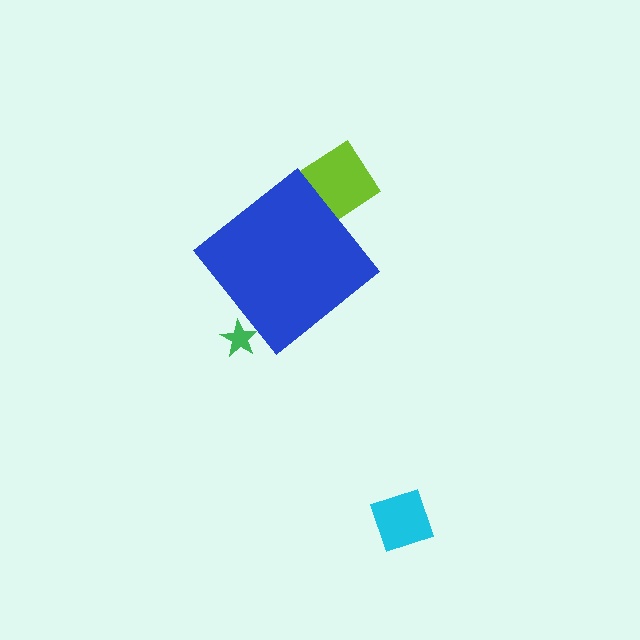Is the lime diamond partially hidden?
Yes, the lime diamond is partially hidden behind the blue diamond.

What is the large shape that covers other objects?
A blue diamond.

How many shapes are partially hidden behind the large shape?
2 shapes are partially hidden.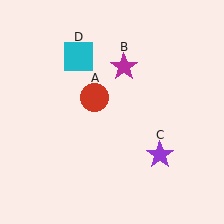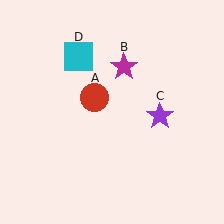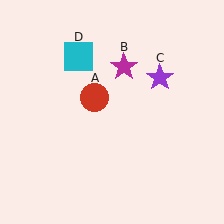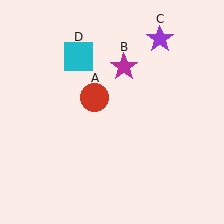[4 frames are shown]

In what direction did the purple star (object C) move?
The purple star (object C) moved up.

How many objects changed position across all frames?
1 object changed position: purple star (object C).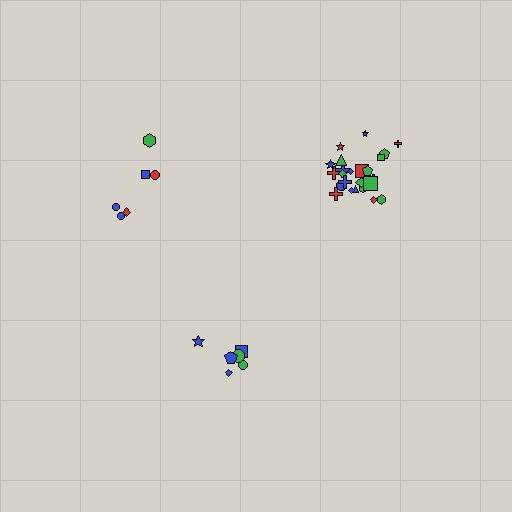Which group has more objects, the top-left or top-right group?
The top-right group.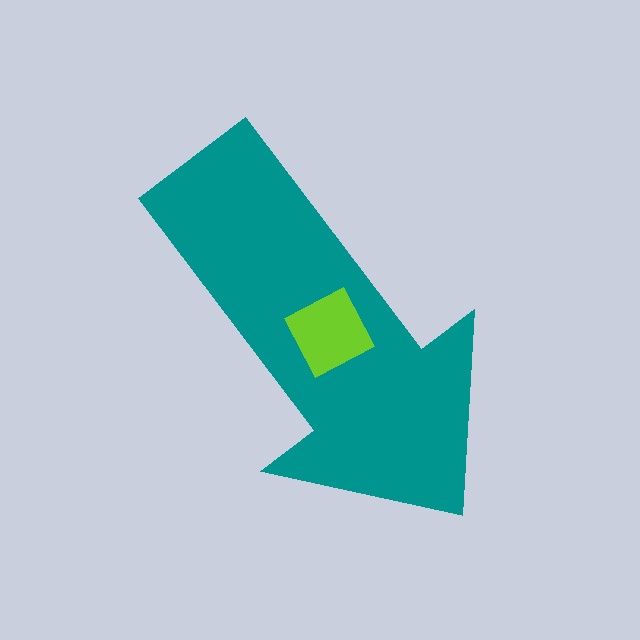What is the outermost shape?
The teal arrow.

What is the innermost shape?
The lime square.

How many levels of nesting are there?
2.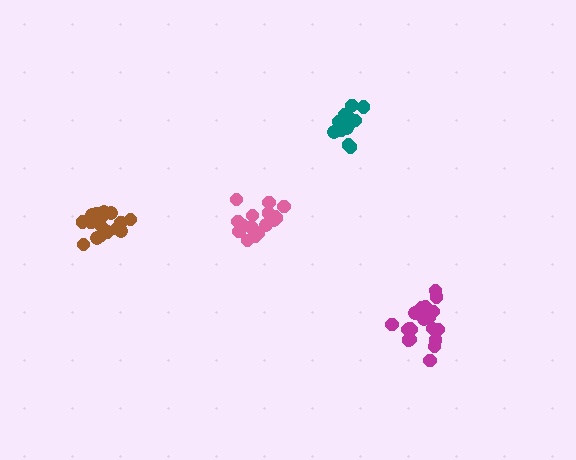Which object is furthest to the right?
The magenta cluster is rightmost.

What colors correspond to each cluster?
The clusters are colored: teal, brown, pink, magenta.